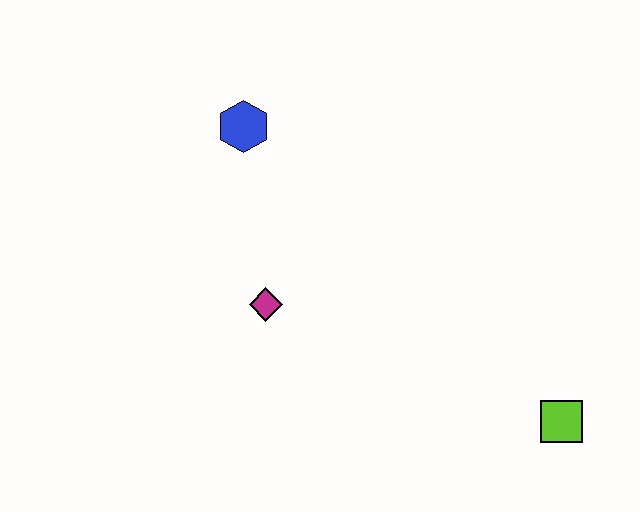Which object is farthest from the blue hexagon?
The lime square is farthest from the blue hexagon.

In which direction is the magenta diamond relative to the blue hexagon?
The magenta diamond is below the blue hexagon.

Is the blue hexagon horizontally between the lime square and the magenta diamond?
No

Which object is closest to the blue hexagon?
The magenta diamond is closest to the blue hexagon.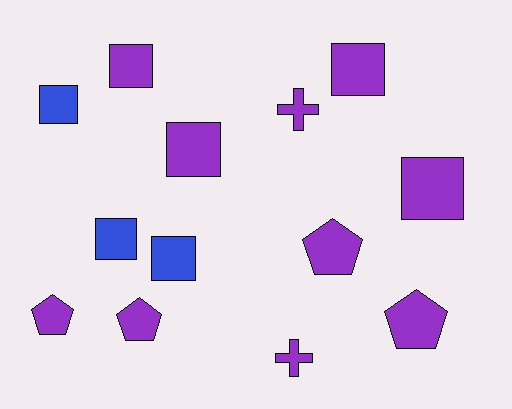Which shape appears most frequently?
Square, with 7 objects.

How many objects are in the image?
There are 13 objects.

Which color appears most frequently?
Purple, with 10 objects.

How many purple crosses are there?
There are 2 purple crosses.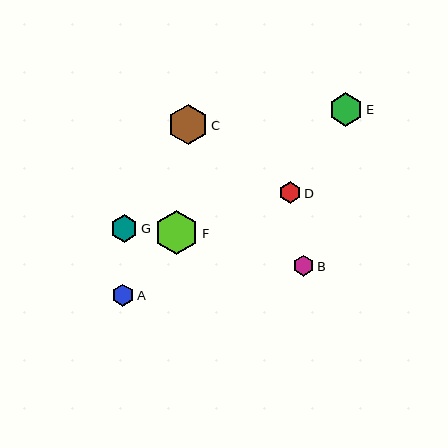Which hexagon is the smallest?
Hexagon B is the smallest with a size of approximately 21 pixels.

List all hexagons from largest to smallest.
From largest to smallest: F, C, E, G, A, D, B.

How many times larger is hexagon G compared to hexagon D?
Hexagon G is approximately 1.3 times the size of hexagon D.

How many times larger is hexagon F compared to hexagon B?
Hexagon F is approximately 2.2 times the size of hexagon B.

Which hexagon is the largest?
Hexagon F is the largest with a size of approximately 44 pixels.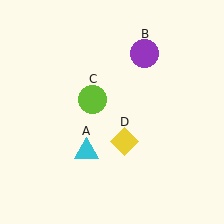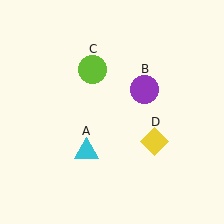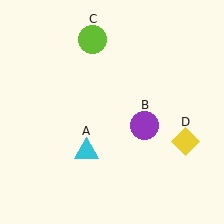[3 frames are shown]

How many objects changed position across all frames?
3 objects changed position: purple circle (object B), lime circle (object C), yellow diamond (object D).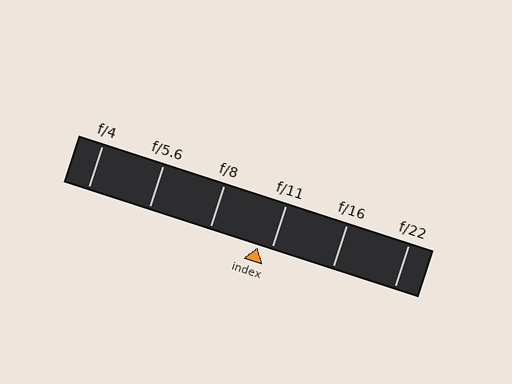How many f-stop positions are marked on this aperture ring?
There are 6 f-stop positions marked.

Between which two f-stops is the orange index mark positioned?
The index mark is between f/8 and f/11.